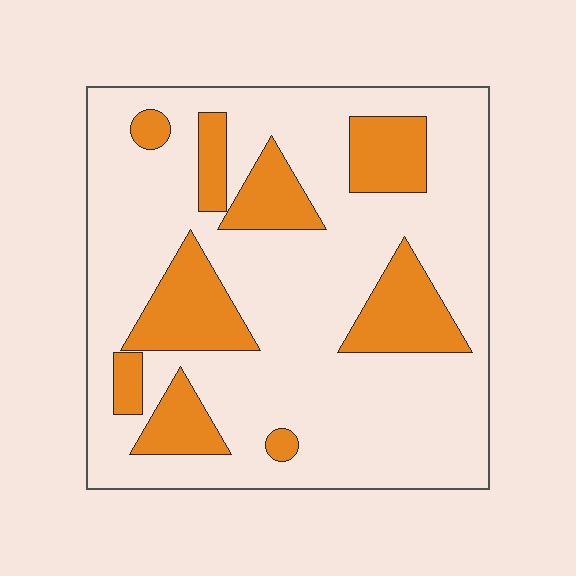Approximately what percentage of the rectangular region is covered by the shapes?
Approximately 25%.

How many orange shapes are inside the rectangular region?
9.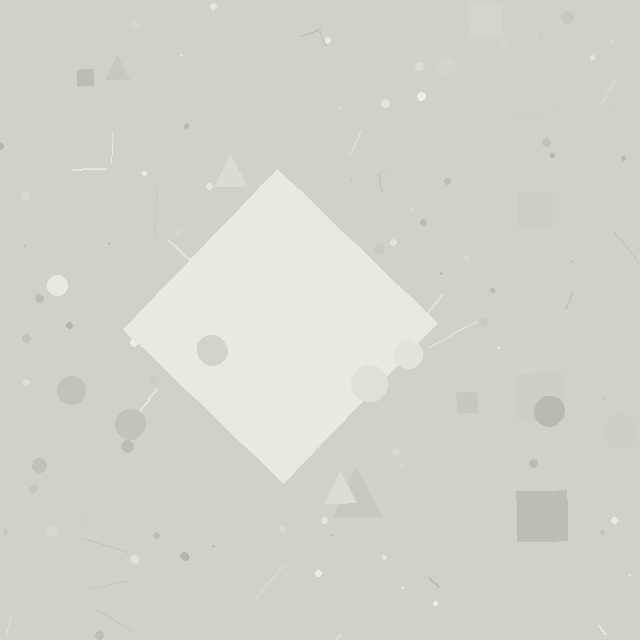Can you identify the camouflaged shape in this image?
The camouflaged shape is a diamond.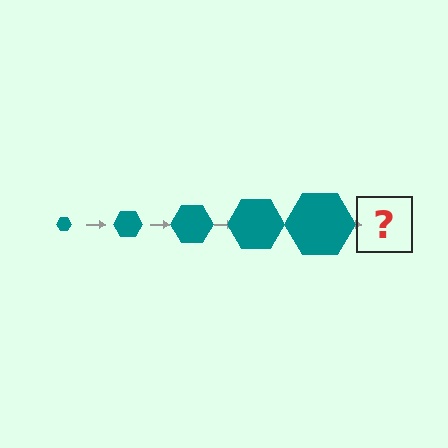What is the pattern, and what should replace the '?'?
The pattern is that the hexagon gets progressively larger each step. The '?' should be a teal hexagon, larger than the previous one.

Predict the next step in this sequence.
The next step is a teal hexagon, larger than the previous one.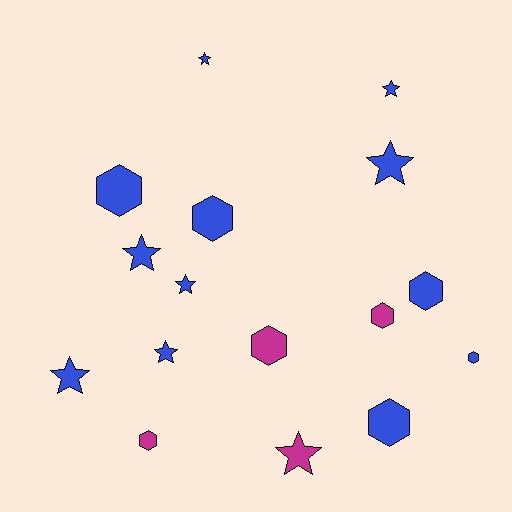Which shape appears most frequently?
Hexagon, with 8 objects.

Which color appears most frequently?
Blue, with 12 objects.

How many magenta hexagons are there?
There are 3 magenta hexagons.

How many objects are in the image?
There are 16 objects.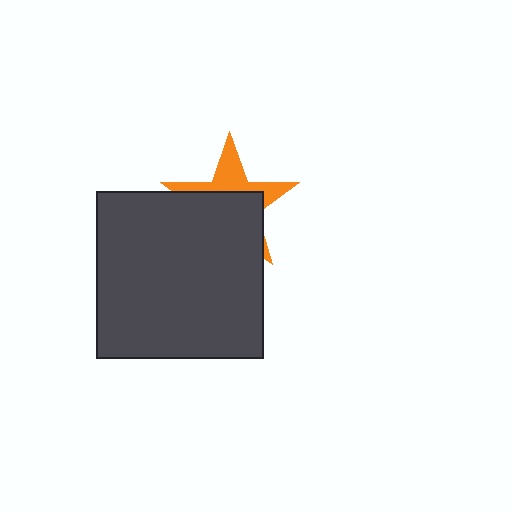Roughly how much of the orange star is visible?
A small part of it is visible (roughly 39%).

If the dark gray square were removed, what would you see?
You would see the complete orange star.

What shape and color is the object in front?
The object in front is a dark gray square.